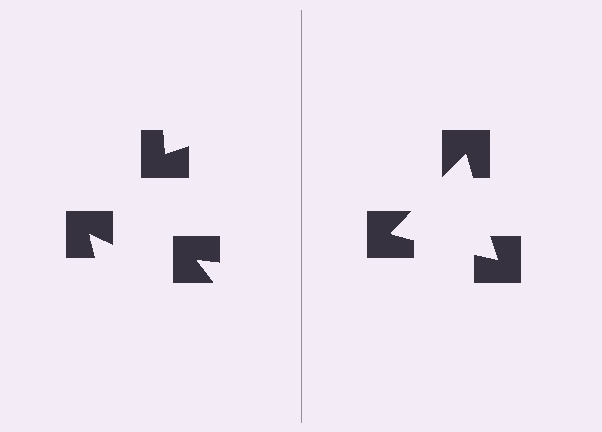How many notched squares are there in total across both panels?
6 — 3 on each side.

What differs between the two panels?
The notched squares are positioned identically on both sides; only the wedge orientations differ. On the right they align to a triangle; on the left they are misaligned.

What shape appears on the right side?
An illusory triangle.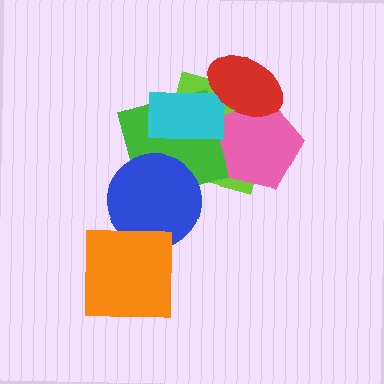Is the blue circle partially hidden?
Yes, it is partially covered by another shape.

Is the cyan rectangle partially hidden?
Yes, it is partially covered by another shape.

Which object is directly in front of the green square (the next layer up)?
The cyan rectangle is directly in front of the green square.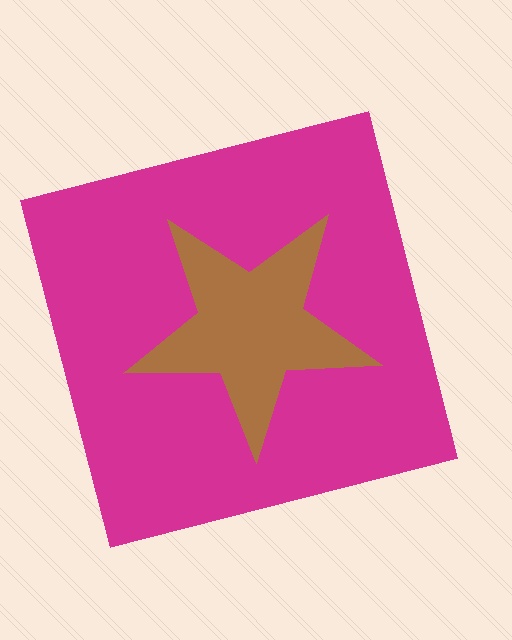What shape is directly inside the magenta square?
The brown star.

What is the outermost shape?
The magenta square.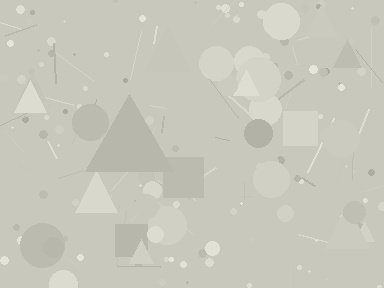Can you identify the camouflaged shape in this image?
The camouflaged shape is a triangle.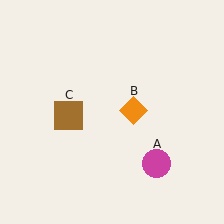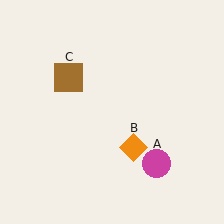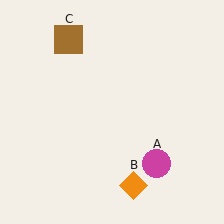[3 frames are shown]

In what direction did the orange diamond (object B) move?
The orange diamond (object B) moved down.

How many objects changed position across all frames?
2 objects changed position: orange diamond (object B), brown square (object C).